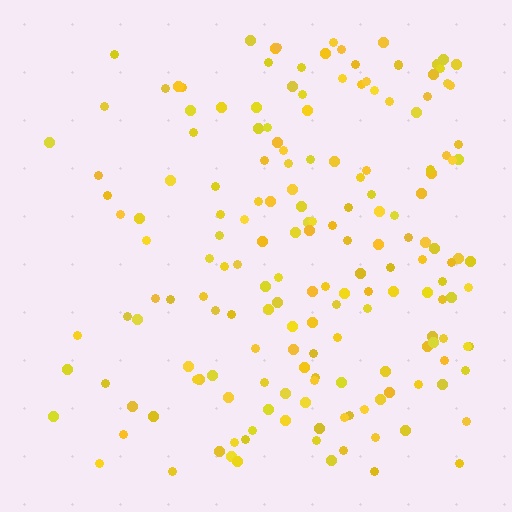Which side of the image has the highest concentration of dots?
The right.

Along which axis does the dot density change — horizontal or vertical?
Horizontal.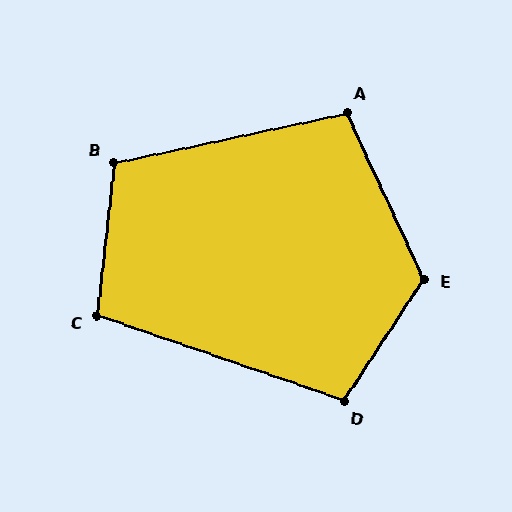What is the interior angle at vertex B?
Approximately 108 degrees (obtuse).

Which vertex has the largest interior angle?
E, at approximately 122 degrees.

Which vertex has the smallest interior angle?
A, at approximately 103 degrees.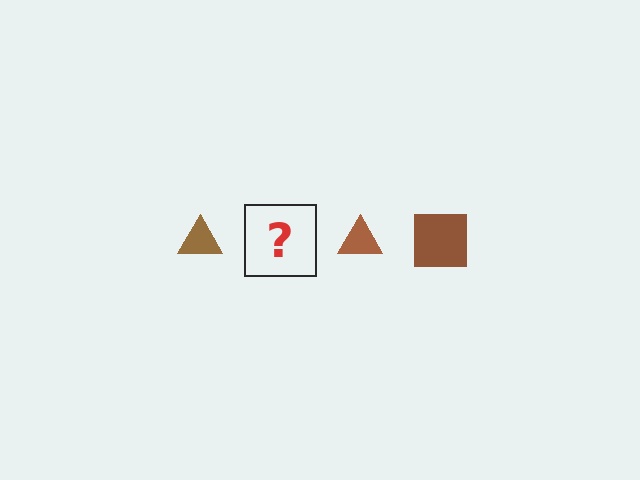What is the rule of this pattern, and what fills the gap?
The rule is that the pattern cycles through triangle, square shapes in brown. The gap should be filled with a brown square.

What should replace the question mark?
The question mark should be replaced with a brown square.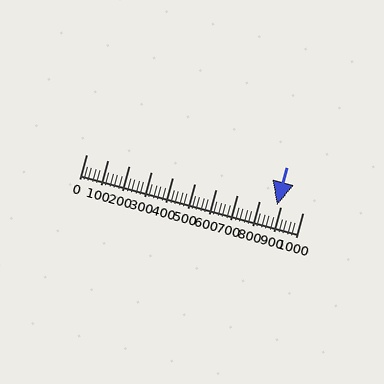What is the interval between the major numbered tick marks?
The major tick marks are spaced 100 units apart.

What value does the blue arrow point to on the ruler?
The blue arrow points to approximately 880.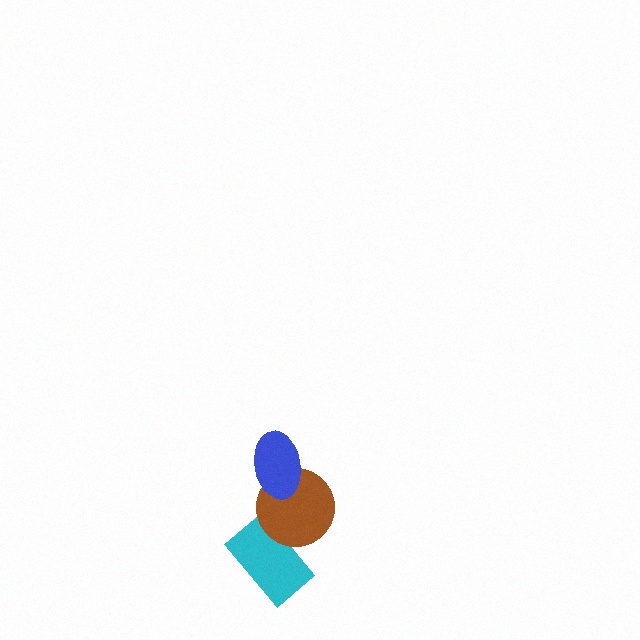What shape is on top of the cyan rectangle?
The brown circle is on top of the cyan rectangle.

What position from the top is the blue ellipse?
The blue ellipse is 1st from the top.